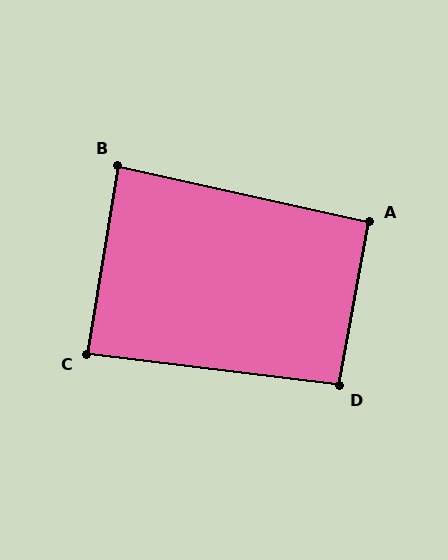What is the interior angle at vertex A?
Approximately 92 degrees (approximately right).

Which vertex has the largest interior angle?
D, at approximately 93 degrees.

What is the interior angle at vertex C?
Approximately 88 degrees (approximately right).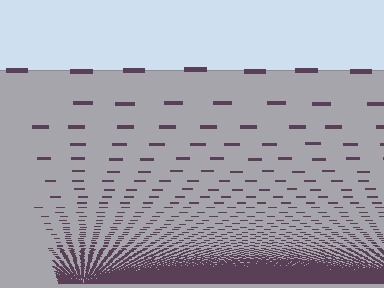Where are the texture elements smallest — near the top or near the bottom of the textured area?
Near the bottom.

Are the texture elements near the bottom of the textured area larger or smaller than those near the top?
Smaller. The gradient is inverted — elements near the bottom are smaller and denser.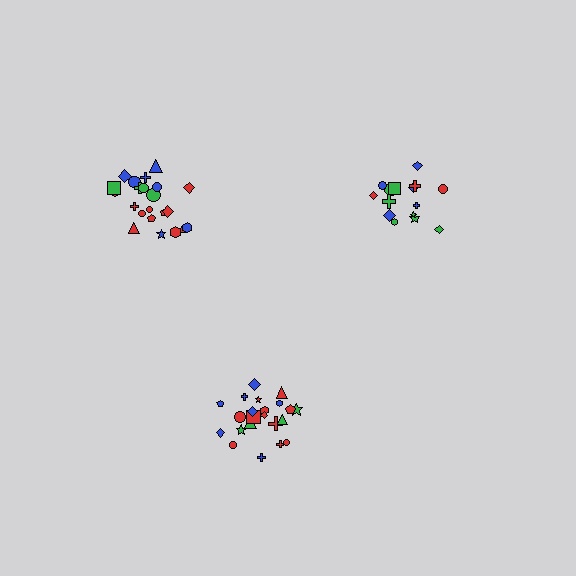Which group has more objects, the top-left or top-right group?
The top-left group.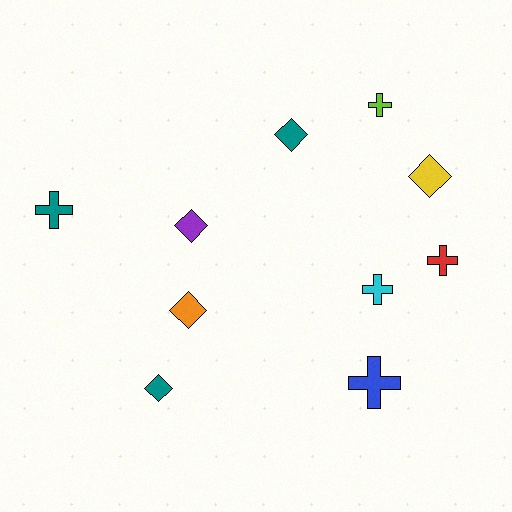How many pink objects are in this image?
There are no pink objects.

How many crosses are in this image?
There are 5 crosses.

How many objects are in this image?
There are 10 objects.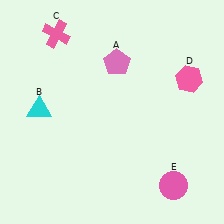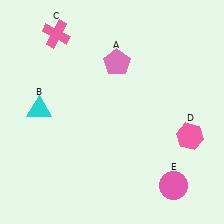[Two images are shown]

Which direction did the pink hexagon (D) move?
The pink hexagon (D) moved down.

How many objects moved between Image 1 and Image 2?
1 object moved between the two images.